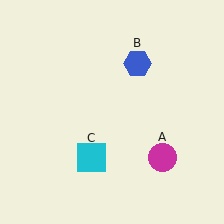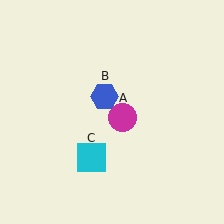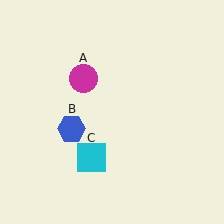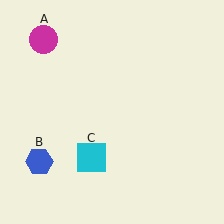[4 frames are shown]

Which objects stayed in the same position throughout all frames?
Cyan square (object C) remained stationary.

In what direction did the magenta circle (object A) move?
The magenta circle (object A) moved up and to the left.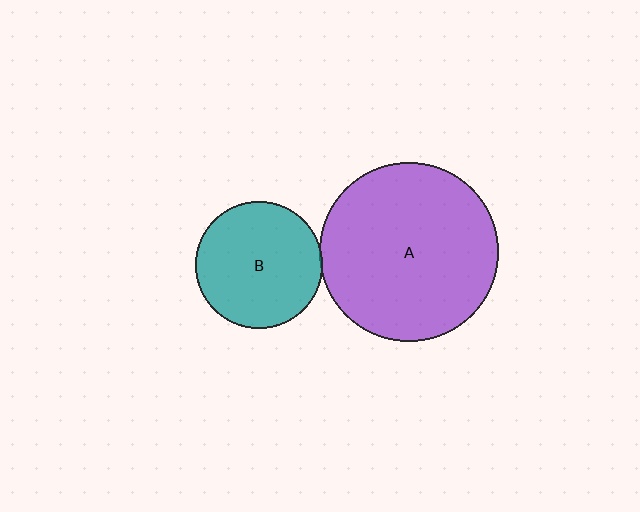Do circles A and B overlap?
Yes.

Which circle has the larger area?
Circle A (purple).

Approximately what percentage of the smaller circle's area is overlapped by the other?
Approximately 5%.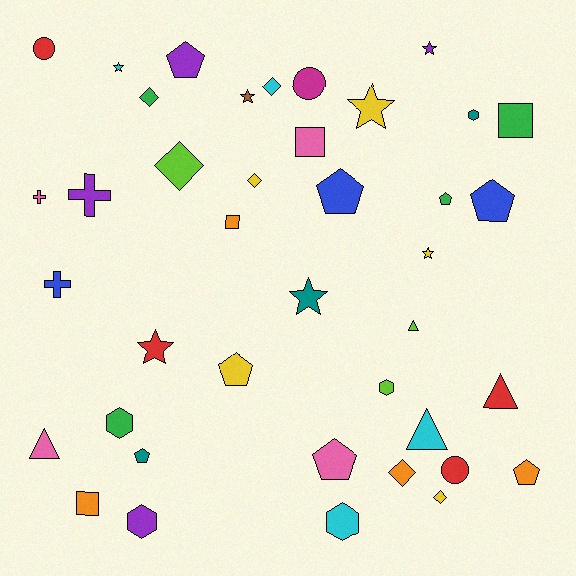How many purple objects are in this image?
There are 4 purple objects.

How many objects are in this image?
There are 40 objects.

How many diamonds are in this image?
There are 6 diamonds.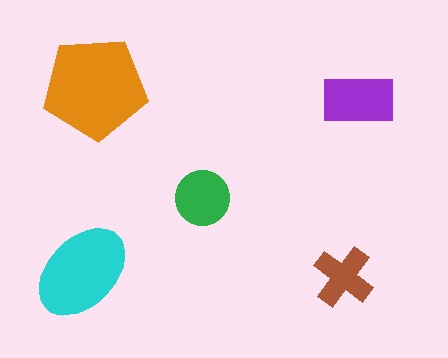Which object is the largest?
The orange pentagon.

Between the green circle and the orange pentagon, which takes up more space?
The orange pentagon.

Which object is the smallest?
The brown cross.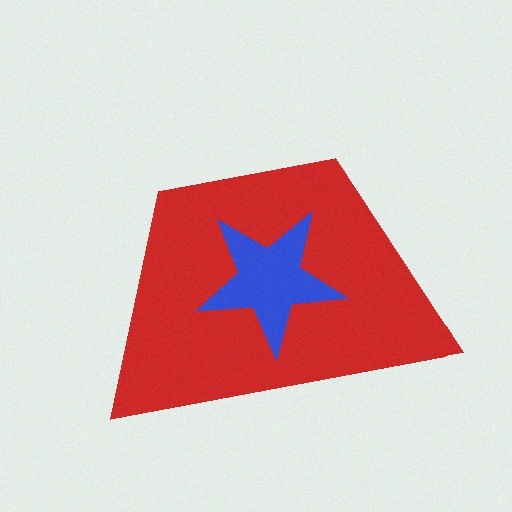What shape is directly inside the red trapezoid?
The blue star.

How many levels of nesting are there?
2.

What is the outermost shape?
The red trapezoid.